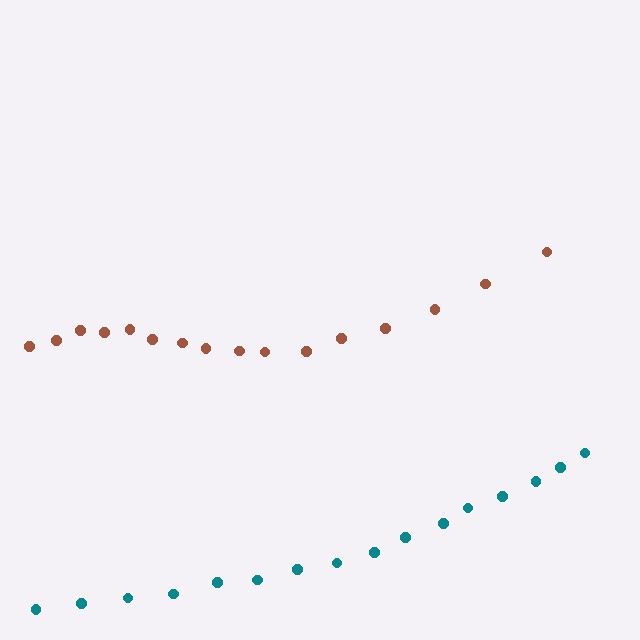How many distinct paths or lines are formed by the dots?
There are 2 distinct paths.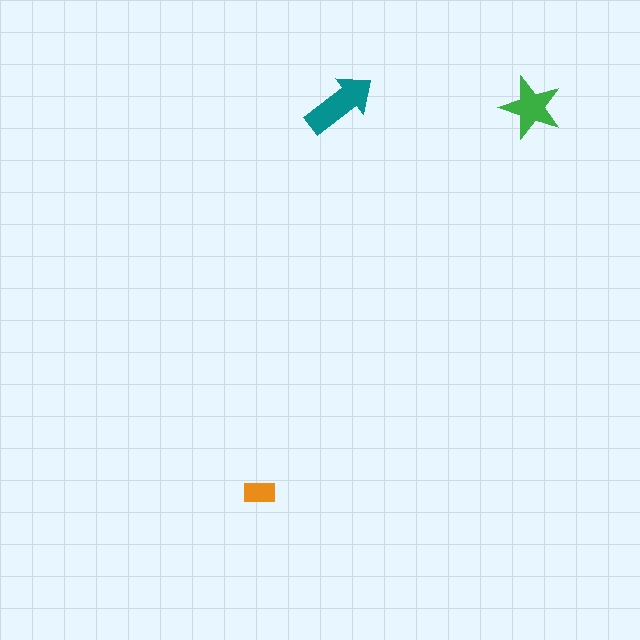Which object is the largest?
The teal arrow.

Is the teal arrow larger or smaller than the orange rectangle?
Larger.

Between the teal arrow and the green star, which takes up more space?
The teal arrow.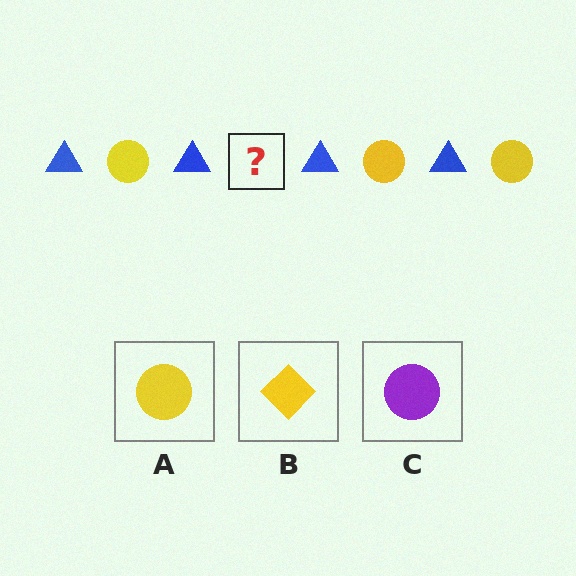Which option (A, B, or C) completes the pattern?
A.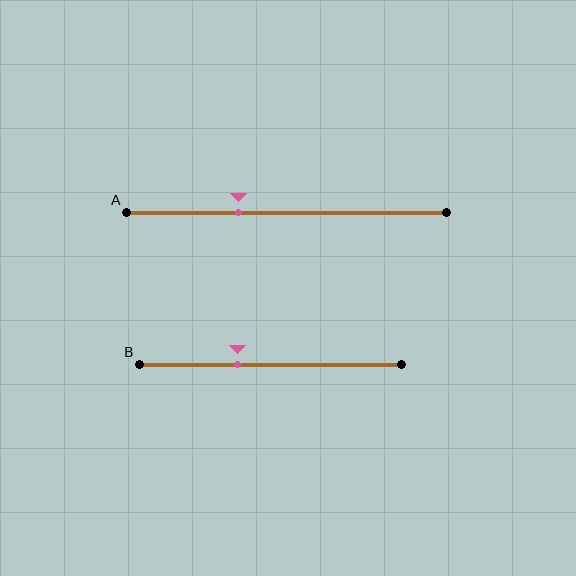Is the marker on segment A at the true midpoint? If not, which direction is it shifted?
No, the marker on segment A is shifted to the left by about 15% of the segment length.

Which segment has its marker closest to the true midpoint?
Segment B has its marker closest to the true midpoint.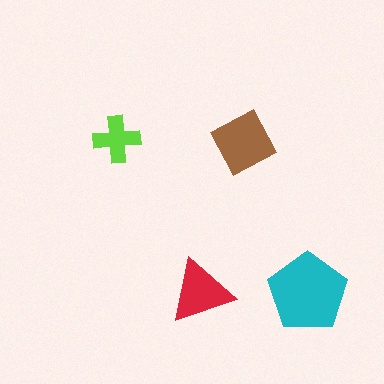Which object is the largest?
The cyan pentagon.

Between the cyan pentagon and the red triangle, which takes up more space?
The cyan pentagon.